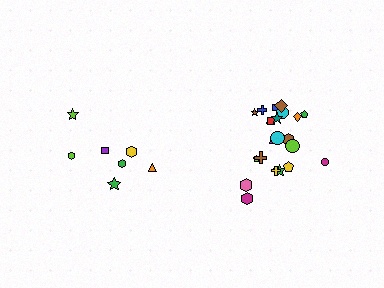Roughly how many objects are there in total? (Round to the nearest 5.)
Roughly 30 objects in total.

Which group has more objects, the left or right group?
The right group.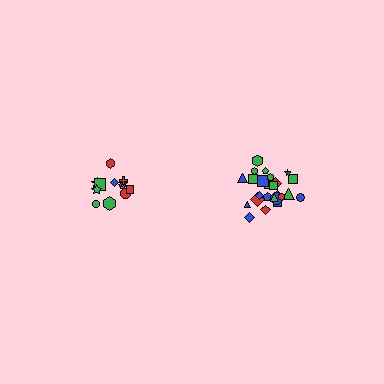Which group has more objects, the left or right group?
The right group.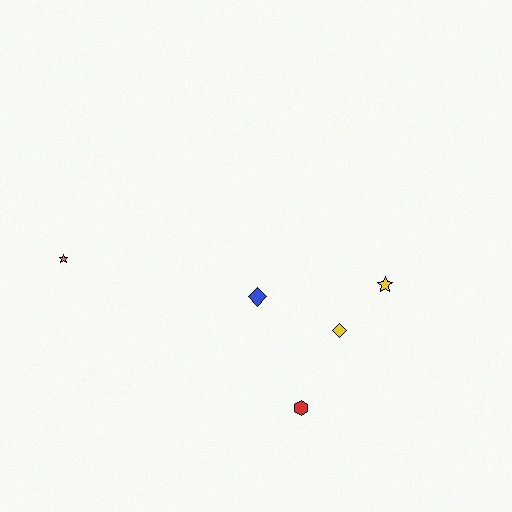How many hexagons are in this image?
There is 1 hexagon.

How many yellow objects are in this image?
There are 2 yellow objects.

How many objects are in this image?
There are 5 objects.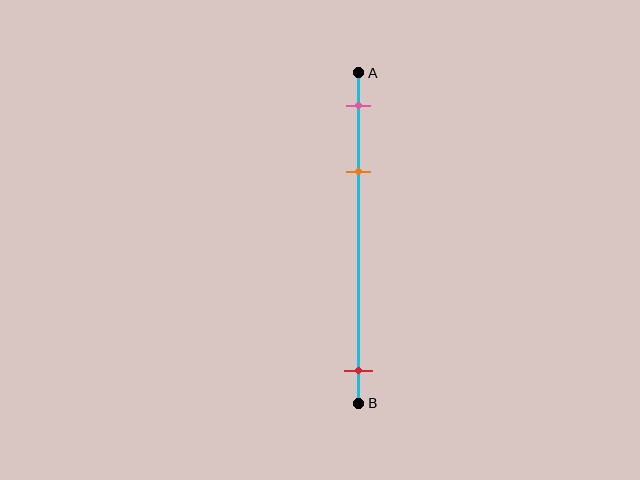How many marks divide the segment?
There are 3 marks dividing the segment.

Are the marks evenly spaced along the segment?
No, the marks are not evenly spaced.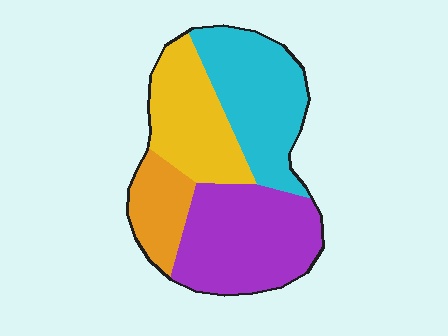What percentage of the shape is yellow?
Yellow covers 24% of the shape.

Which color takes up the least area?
Orange, at roughly 15%.